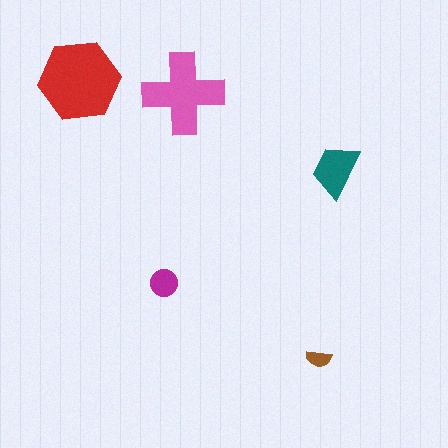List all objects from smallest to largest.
The brown semicircle, the magenta circle, the teal trapezoid, the pink cross, the red hexagon.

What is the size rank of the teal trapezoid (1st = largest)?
3rd.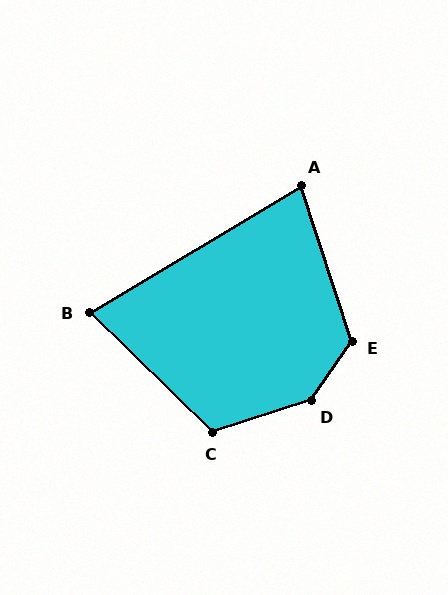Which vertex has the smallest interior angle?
B, at approximately 75 degrees.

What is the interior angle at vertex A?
Approximately 77 degrees (acute).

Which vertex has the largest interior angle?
D, at approximately 142 degrees.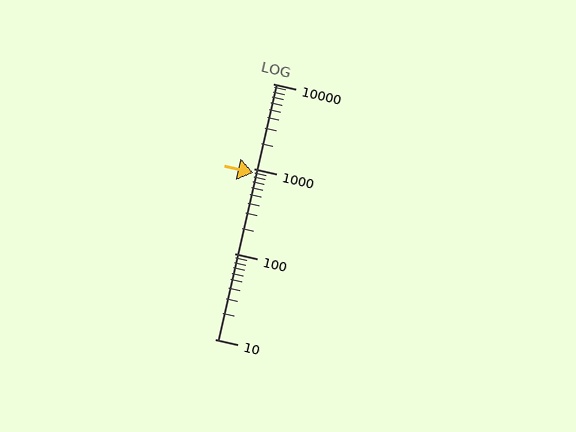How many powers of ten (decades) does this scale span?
The scale spans 3 decades, from 10 to 10000.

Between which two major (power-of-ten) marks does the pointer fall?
The pointer is between 100 and 1000.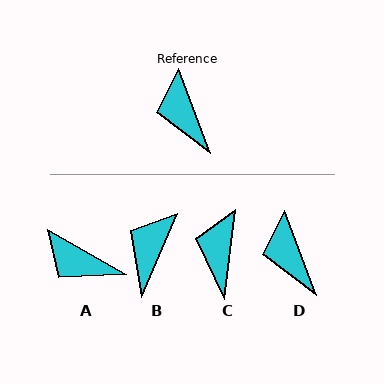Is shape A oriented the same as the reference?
No, it is off by about 40 degrees.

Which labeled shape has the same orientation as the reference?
D.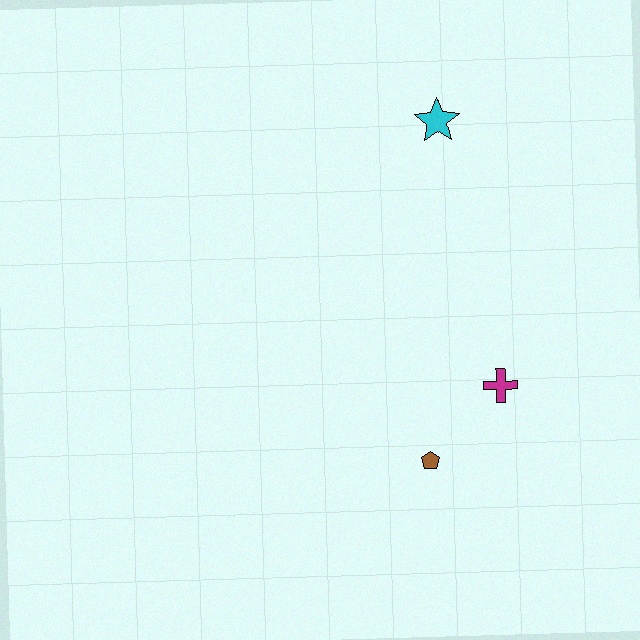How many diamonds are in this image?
There are no diamonds.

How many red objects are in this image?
There are no red objects.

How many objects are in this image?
There are 3 objects.